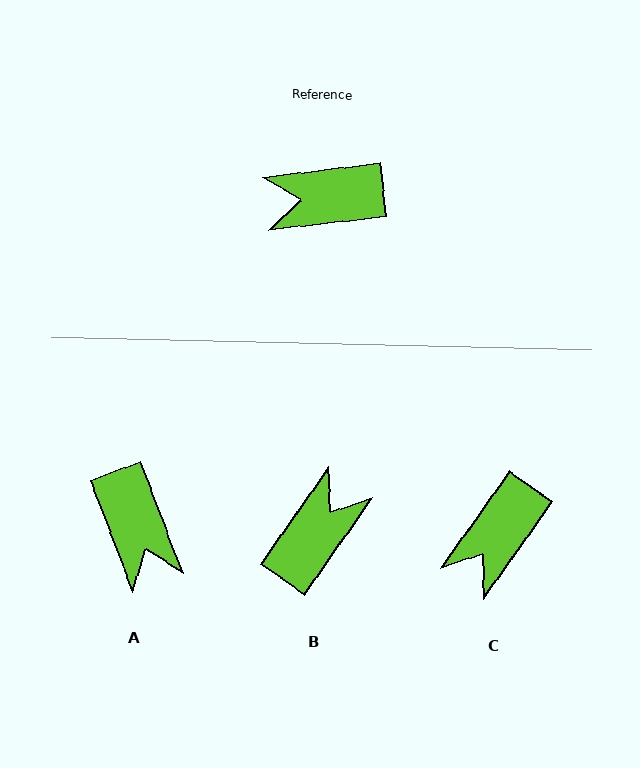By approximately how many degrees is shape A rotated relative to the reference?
Approximately 104 degrees counter-clockwise.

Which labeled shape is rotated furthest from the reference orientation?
B, about 132 degrees away.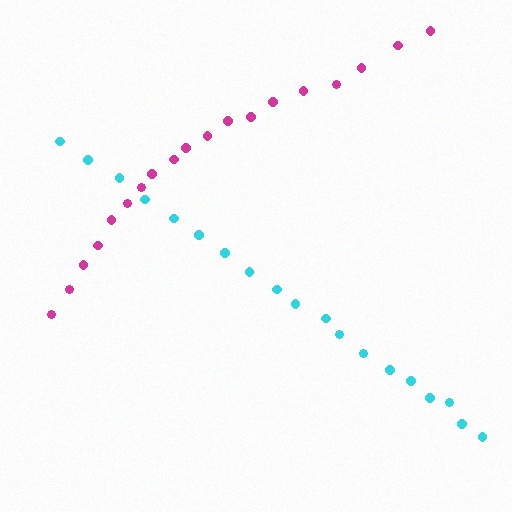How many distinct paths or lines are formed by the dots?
There are 2 distinct paths.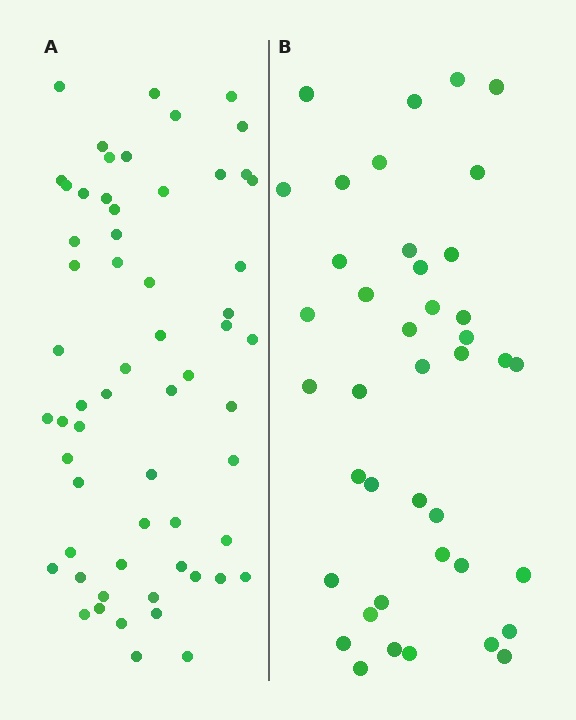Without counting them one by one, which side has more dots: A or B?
Region A (the left region) has more dots.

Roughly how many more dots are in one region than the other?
Region A has approximately 20 more dots than region B.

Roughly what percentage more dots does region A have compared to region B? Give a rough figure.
About 45% more.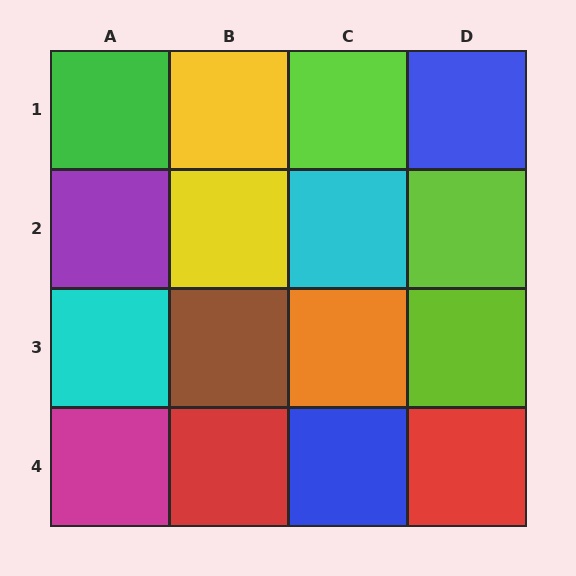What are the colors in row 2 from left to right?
Purple, yellow, cyan, lime.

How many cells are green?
1 cell is green.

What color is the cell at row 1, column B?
Yellow.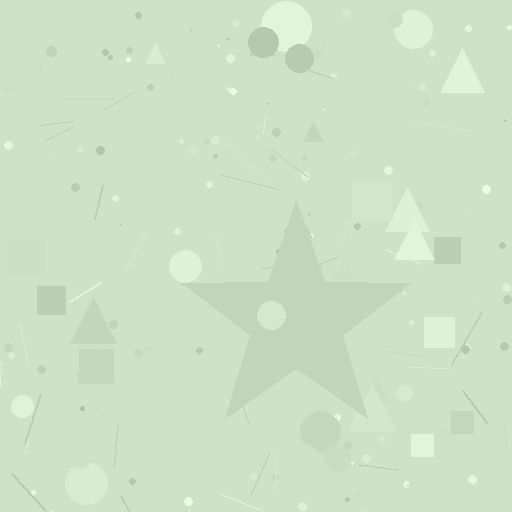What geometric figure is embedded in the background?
A star is embedded in the background.